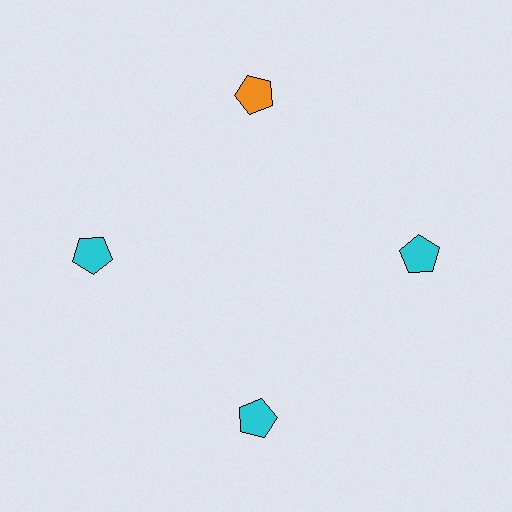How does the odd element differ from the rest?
It has a different color: orange instead of cyan.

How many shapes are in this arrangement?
There are 4 shapes arranged in a ring pattern.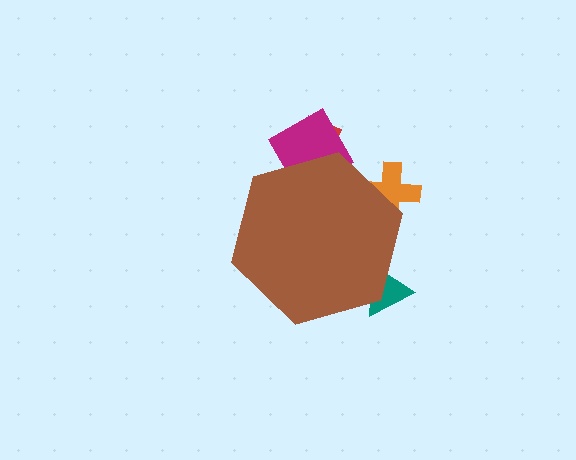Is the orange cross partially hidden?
Yes, the orange cross is partially hidden behind the brown hexagon.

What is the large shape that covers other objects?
A brown hexagon.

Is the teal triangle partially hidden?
Yes, the teal triangle is partially hidden behind the brown hexagon.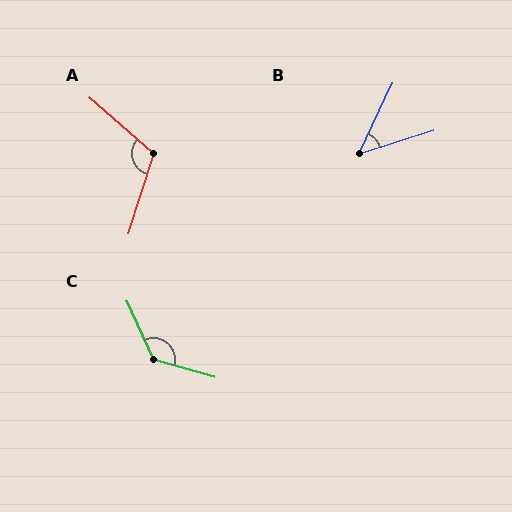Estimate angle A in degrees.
Approximately 114 degrees.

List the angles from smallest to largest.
B (47°), A (114°), C (130°).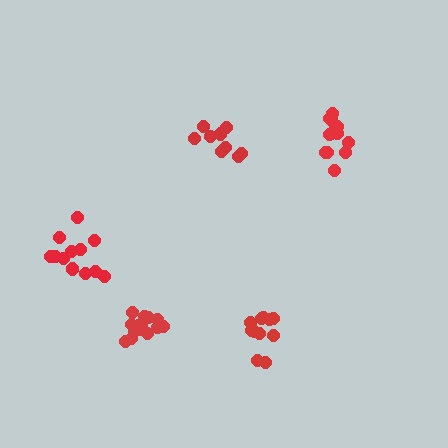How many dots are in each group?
Group 1: 10 dots, Group 2: 12 dots, Group 3: 12 dots, Group 4: 12 dots, Group 5: 14 dots (60 total).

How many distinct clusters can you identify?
There are 5 distinct clusters.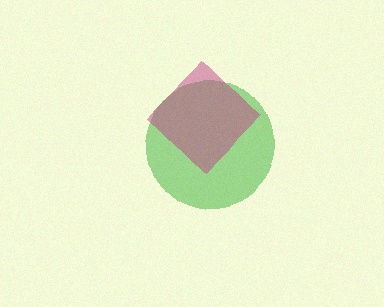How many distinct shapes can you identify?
There are 2 distinct shapes: a green circle, a magenta diamond.